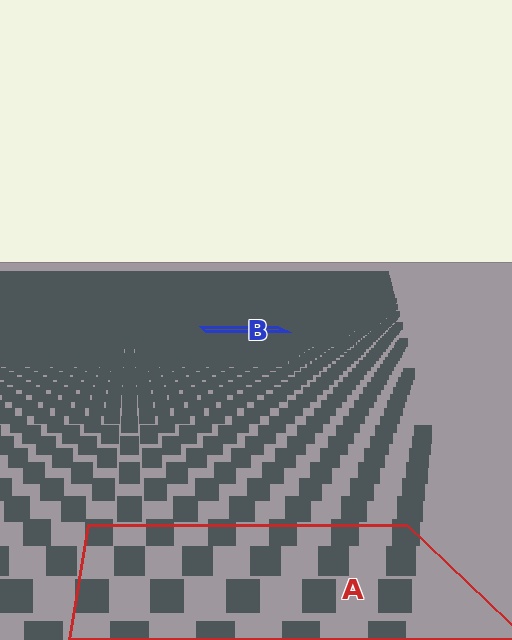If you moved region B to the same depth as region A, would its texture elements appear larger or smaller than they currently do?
They would appear larger. At a closer depth, the same texture elements are projected at a bigger on-screen size.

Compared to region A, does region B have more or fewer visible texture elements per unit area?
Region B has more texture elements per unit area — they are packed more densely because it is farther away.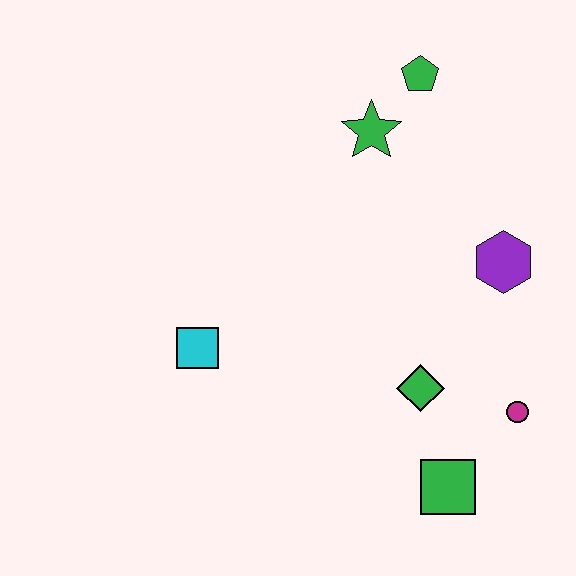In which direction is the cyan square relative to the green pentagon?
The cyan square is below the green pentagon.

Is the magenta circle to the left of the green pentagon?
No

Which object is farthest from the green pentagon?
The green square is farthest from the green pentagon.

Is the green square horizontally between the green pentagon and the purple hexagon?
Yes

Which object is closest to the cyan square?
The green diamond is closest to the cyan square.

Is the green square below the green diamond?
Yes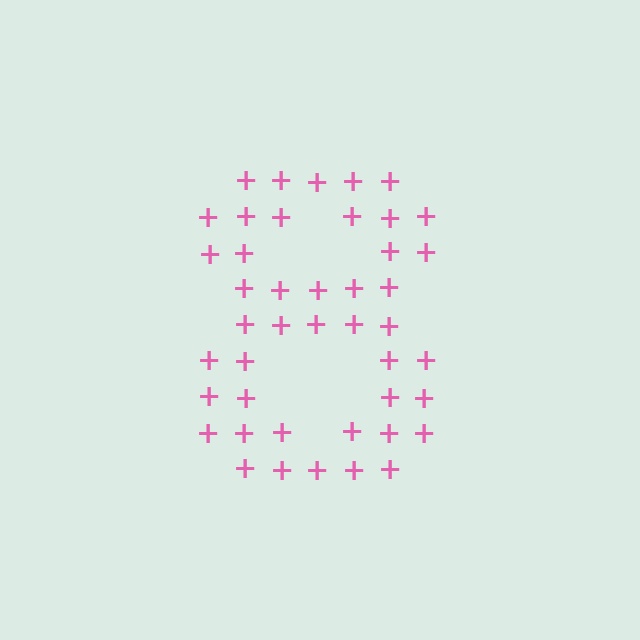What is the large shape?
The large shape is the digit 8.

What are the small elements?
The small elements are plus signs.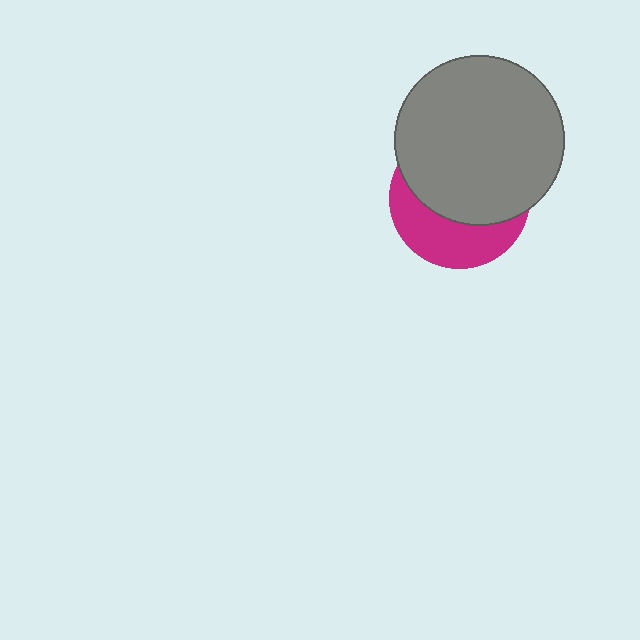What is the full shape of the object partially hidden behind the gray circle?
The partially hidden object is a magenta circle.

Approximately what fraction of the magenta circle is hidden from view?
Roughly 62% of the magenta circle is hidden behind the gray circle.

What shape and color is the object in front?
The object in front is a gray circle.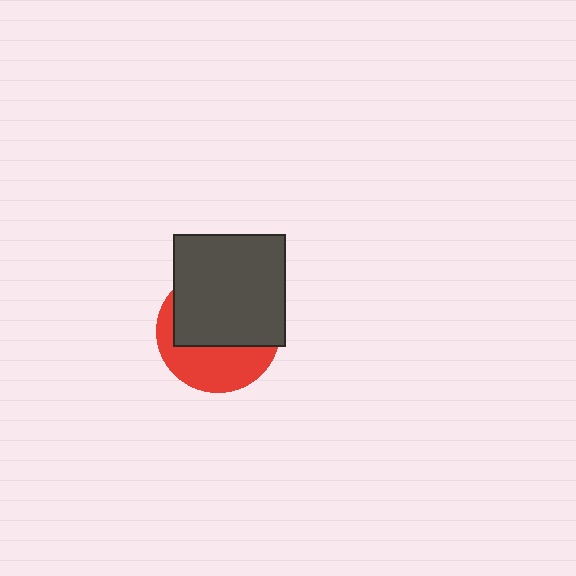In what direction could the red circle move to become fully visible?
The red circle could move down. That would shift it out from behind the dark gray square entirely.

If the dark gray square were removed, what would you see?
You would see the complete red circle.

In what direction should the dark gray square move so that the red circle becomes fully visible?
The dark gray square should move up. That is the shortest direction to clear the overlap and leave the red circle fully visible.